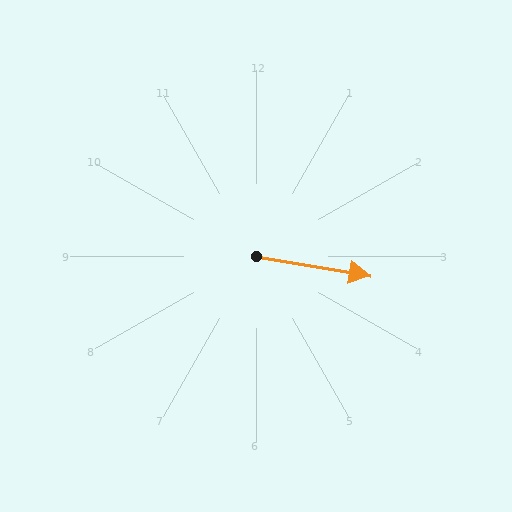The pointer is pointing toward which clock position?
Roughly 3 o'clock.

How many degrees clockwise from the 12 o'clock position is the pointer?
Approximately 100 degrees.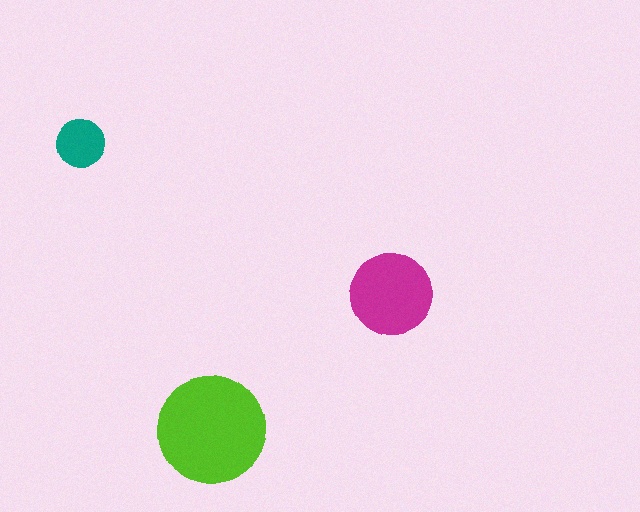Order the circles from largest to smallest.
the lime one, the magenta one, the teal one.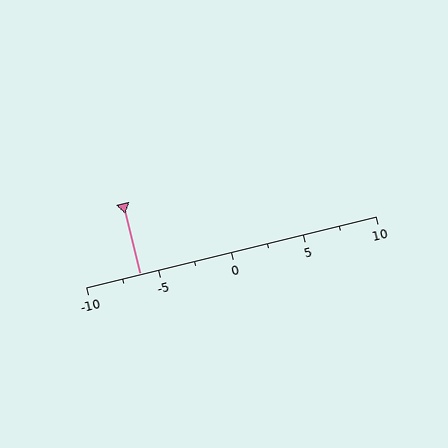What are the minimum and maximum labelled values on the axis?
The axis runs from -10 to 10.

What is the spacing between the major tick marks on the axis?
The major ticks are spaced 5 apart.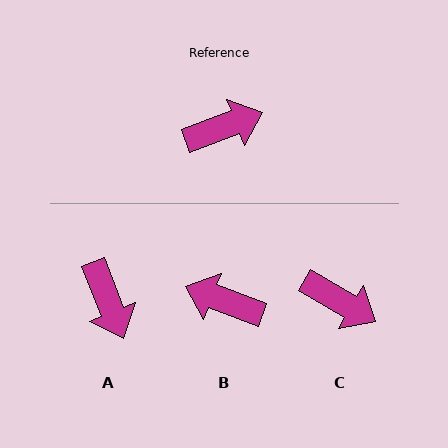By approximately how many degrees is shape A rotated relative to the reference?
Approximately 89 degrees clockwise.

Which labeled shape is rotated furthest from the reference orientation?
B, about 139 degrees away.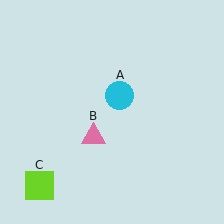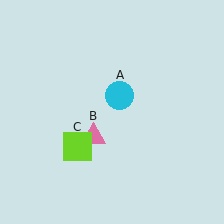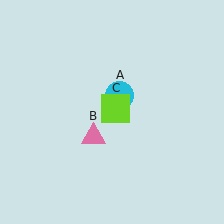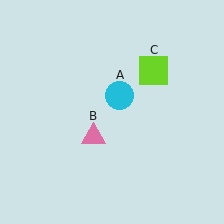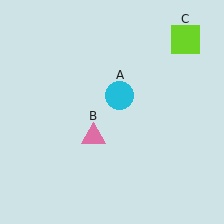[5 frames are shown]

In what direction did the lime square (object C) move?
The lime square (object C) moved up and to the right.